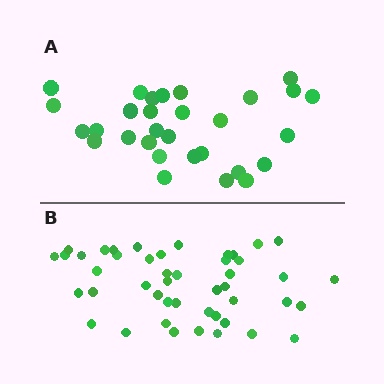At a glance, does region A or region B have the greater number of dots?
Region B (the bottom region) has more dots.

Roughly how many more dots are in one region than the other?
Region B has approximately 15 more dots than region A.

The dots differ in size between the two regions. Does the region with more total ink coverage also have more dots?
No. Region A has more total ink coverage because its dots are larger, but region B actually contains more individual dots. Total area can be misleading — the number of items is what matters here.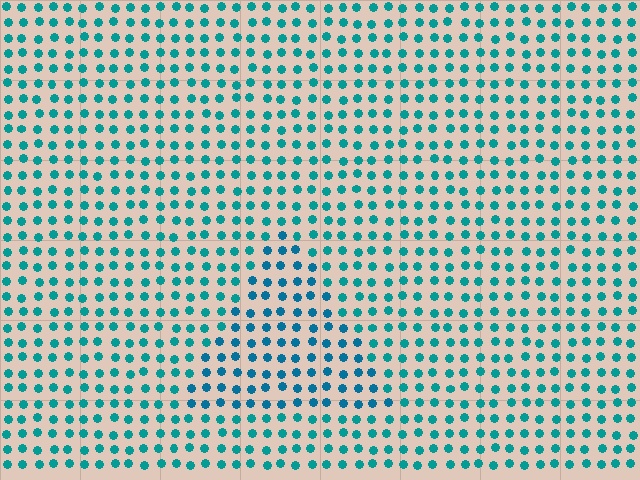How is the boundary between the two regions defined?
The boundary is defined purely by a slight shift in hue (about 19 degrees). Spacing, size, and orientation are identical on both sides.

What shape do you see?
I see a triangle.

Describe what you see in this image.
The image is filled with small teal elements in a uniform arrangement. A triangle-shaped region is visible where the elements are tinted to a slightly different hue, forming a subtle color boundary.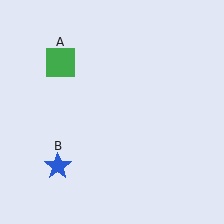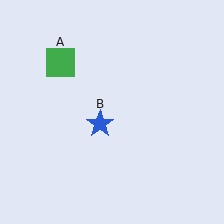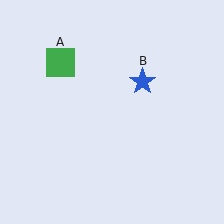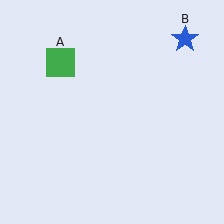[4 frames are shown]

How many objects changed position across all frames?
1 object changed position: blue star (object B).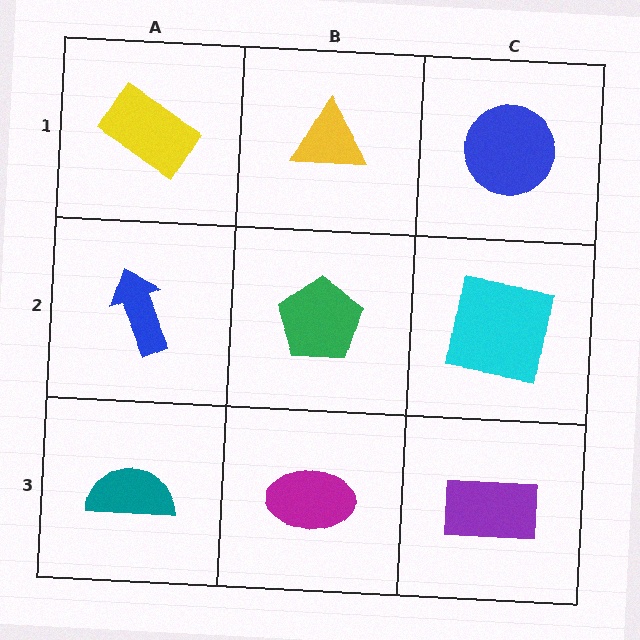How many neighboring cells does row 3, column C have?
2.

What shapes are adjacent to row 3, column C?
A cyan square (row 2, column C), a magenta ellipse (row 3, column B).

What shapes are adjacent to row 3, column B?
A green pentagon (row 2, column B), a teal semicircle (row 3, column A), a purple rectangle (row 3, column C).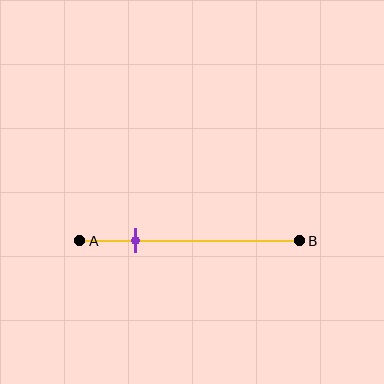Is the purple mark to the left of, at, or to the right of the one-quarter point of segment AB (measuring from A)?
The purple mark is approximately at the one-quarter point of segment AB.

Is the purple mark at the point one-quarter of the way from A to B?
Yes, the mark is approximately at the one-quarter point.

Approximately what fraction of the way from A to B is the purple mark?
The purple mark is approximately 25% of the way from A to B.